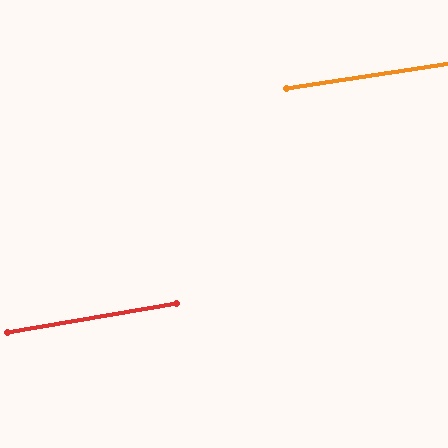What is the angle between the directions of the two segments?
Approximately 1 degree.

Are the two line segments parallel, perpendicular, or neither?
Parallel — their directions differ by only 0.6°.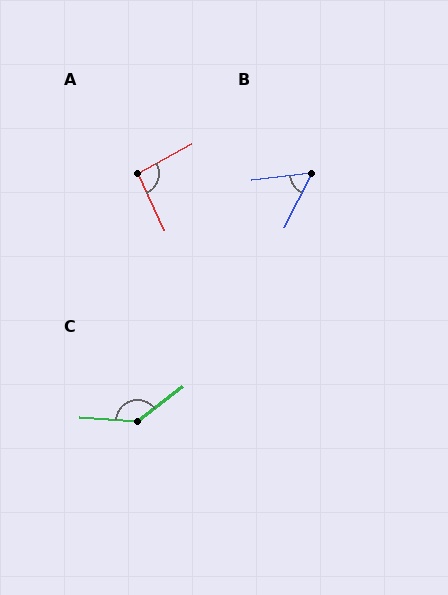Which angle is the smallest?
B, at approximately 57 degrees.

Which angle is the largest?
C, at approximately 139 degrees.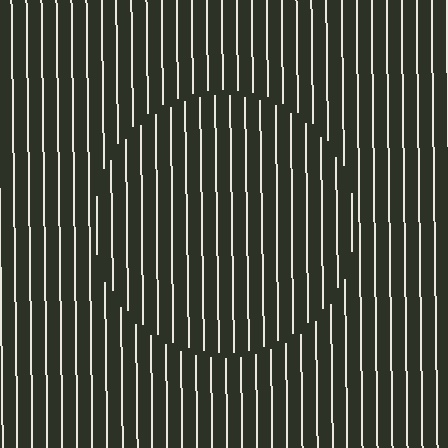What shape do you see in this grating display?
An illusory circle. The interior of the shape contains the same grating, shifted by half a period — the contour is defined by the phase discontinuity where line-ends from the inner and outer gratings abut.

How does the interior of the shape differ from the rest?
The interior of the shape contains the same grating, shifted by half a period — the contour is defined by the phase discontinuity where line-ends from the inner and outer gratings abut.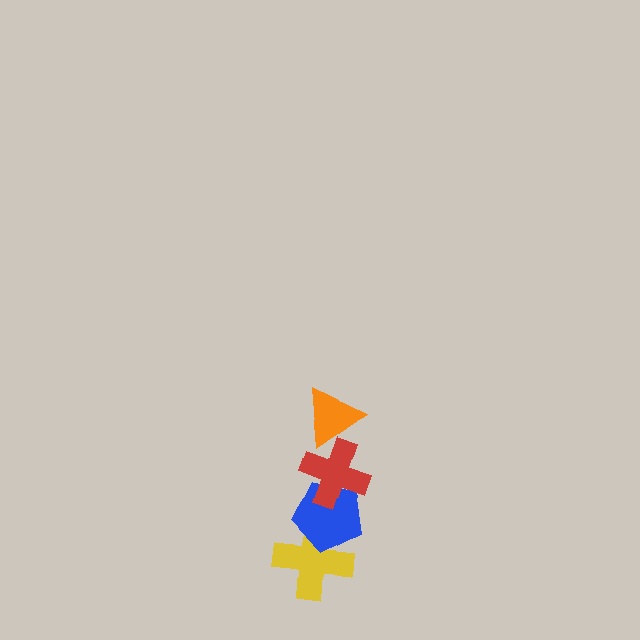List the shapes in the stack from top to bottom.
From top to bottom: the orange triangle, the red cross, the blue pentagon, the yellow cross.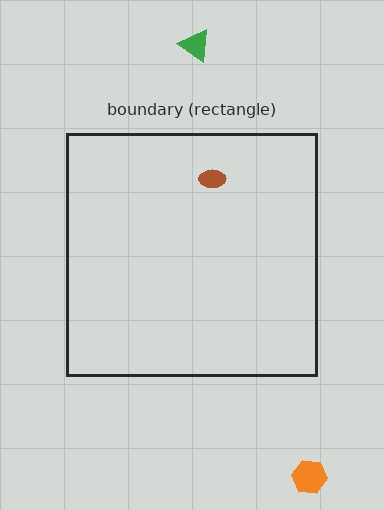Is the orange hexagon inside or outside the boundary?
Outside.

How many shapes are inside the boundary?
1 inside, 2 outside.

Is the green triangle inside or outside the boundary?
Outside.